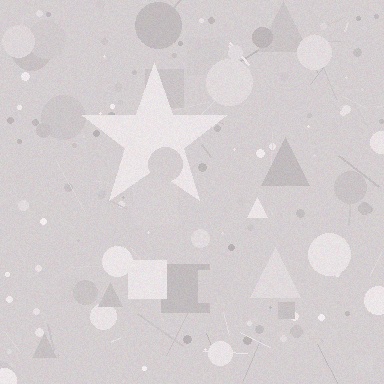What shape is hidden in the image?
A star is hidden in the image.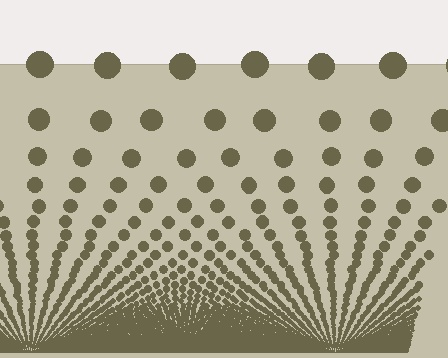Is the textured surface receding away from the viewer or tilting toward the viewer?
The surface appears to tilt toward the viewer. Texture elements get larger and sparser toward the top.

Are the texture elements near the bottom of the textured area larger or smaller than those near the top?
Smaller. The gradient is inverted — elements near the bottom are smaller and denser.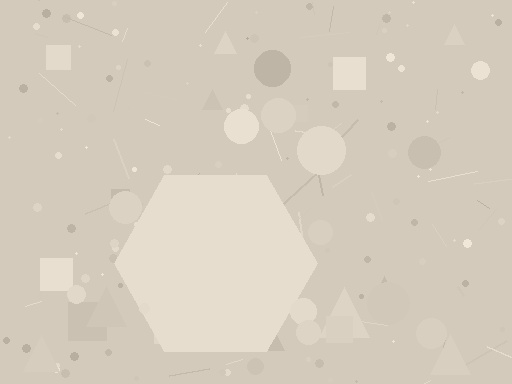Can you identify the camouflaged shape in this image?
The camouflaged shape is a hexagon.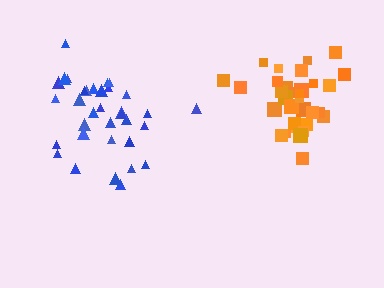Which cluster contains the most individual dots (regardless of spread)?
Blue (34).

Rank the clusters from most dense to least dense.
orange, blue.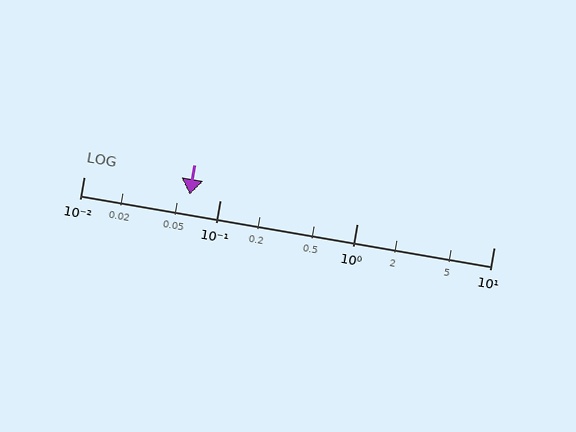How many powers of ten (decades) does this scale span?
The scale spans 3 decades, from 0.01 to 10.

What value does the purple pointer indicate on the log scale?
The pointer indicates approximately 0.06.